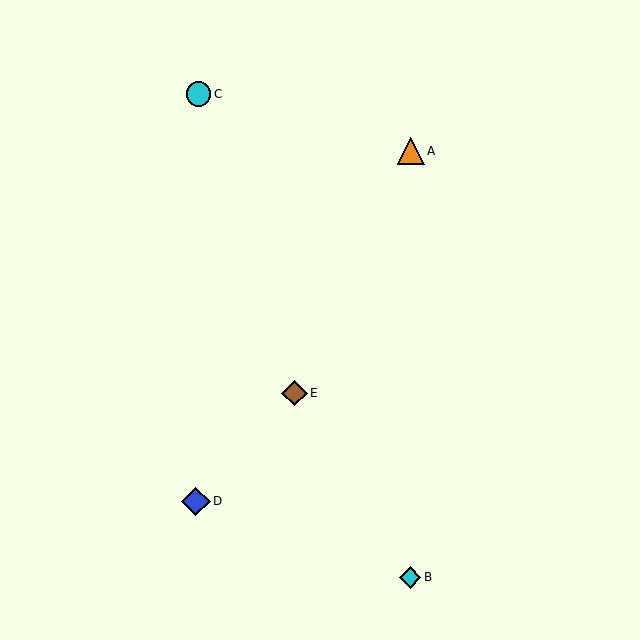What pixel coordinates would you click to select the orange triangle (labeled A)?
Click at (411, 151) to select the orange triangle A.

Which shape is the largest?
The blue diamond (labeled D) is the largest.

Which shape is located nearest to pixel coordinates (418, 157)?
The orange triangle (labeled A) at (411, 151) is nearest to that location.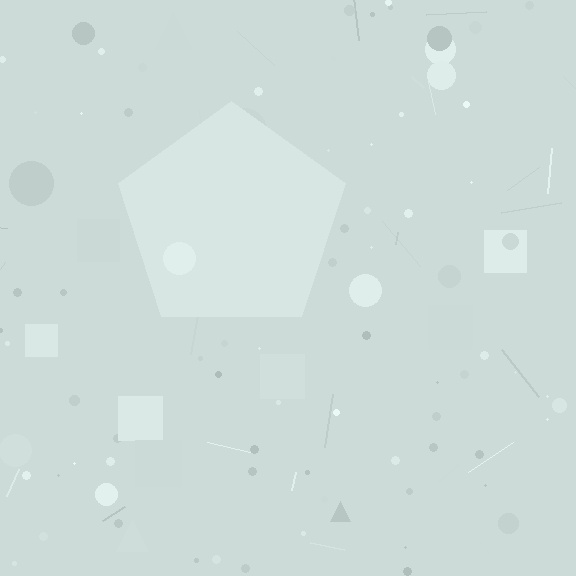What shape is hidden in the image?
A pentagon is hidden in the image.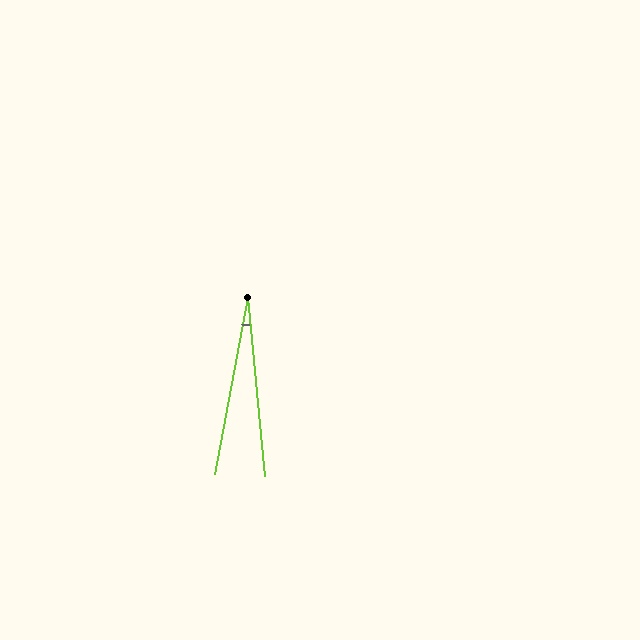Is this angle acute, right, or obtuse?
It is acute.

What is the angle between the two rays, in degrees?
Approximately 16 degrees.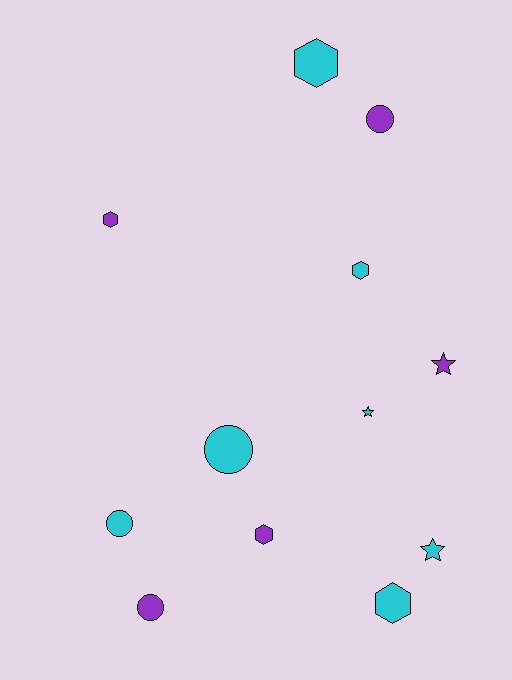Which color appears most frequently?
Cyan, with 7 objects.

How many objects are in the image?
There are 12 objects.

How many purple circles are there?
There are 2 purple circles.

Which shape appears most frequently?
Hexagon, with 5 objects.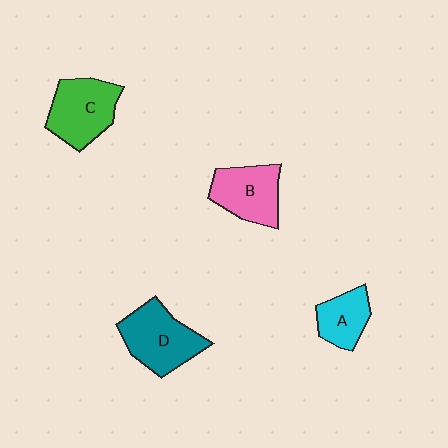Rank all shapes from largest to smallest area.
From largest to smallest: D (teal), C (green), B (pink), A (cyan).